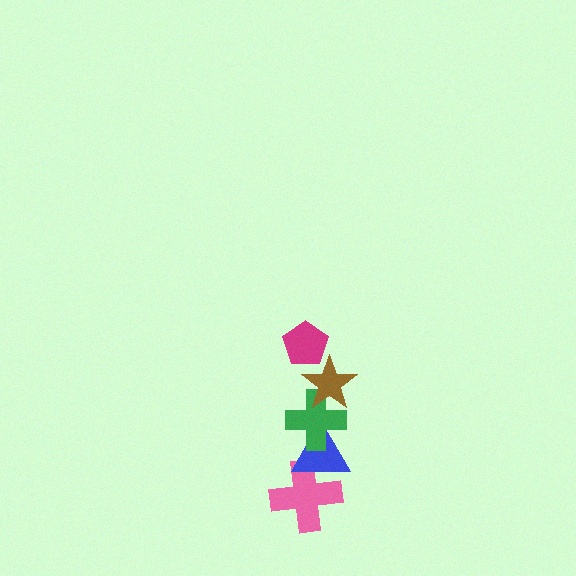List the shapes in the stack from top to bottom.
From top to bottom: the magenta pentagon, the brown star, the green cross, the blue triangle, the pink cross.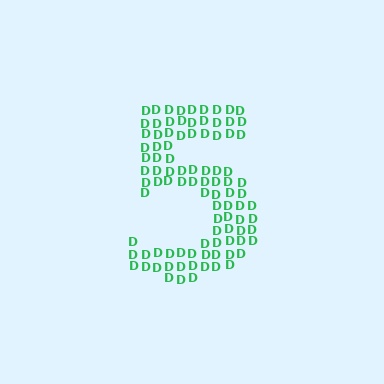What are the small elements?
The small elements are letter D's.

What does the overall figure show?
The overall figure shows the digit 5.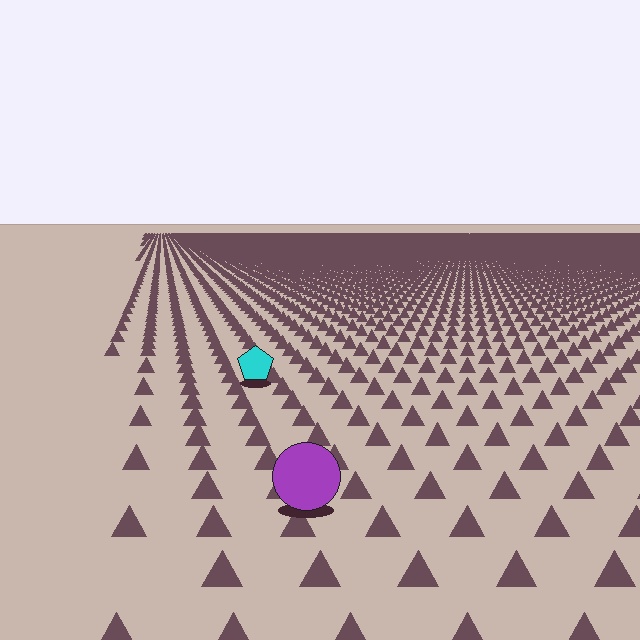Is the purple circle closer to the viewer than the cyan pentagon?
Yes. The purple circle is closer — you can tell from the texture gradient: the ground texture is coarser near it.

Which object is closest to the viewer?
The purple circle is closest. The texture marks near it are larger and more spread out.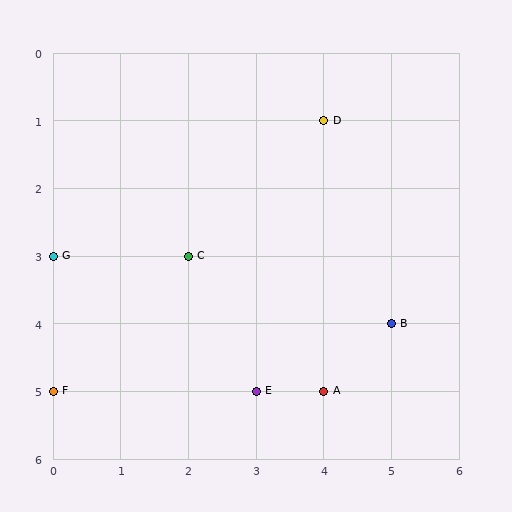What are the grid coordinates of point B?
Point B is at grid coordinates (5, 4).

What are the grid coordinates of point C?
Point C is at grid coordinates (2, 3).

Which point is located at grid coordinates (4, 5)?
Point A is at (4, 5).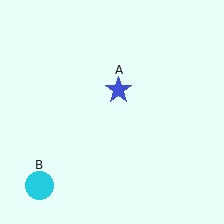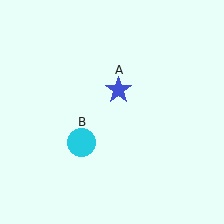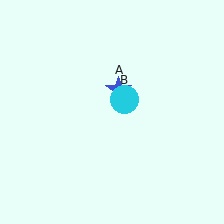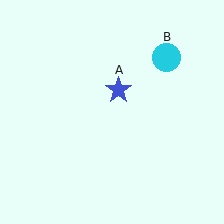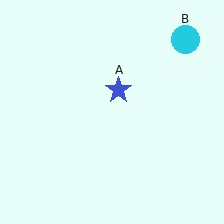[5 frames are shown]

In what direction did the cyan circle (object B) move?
The cyan circle (object B) moved up and to the right.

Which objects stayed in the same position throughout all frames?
Blue star (object A) remained stationary.